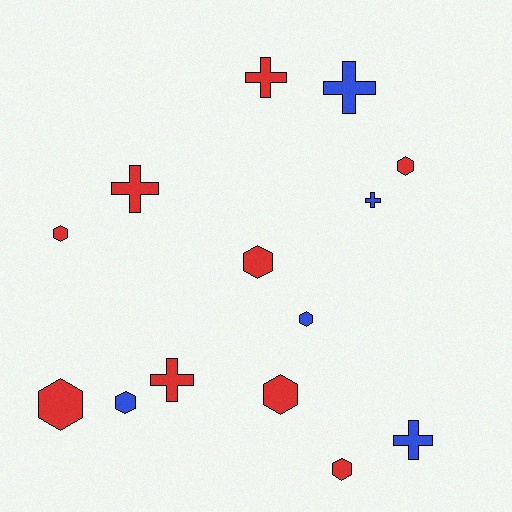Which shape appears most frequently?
Hexagon, with 8 objects.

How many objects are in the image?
There are 14 objects.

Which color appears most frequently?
Red, with 9 objects.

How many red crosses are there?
There are 3 red crosses.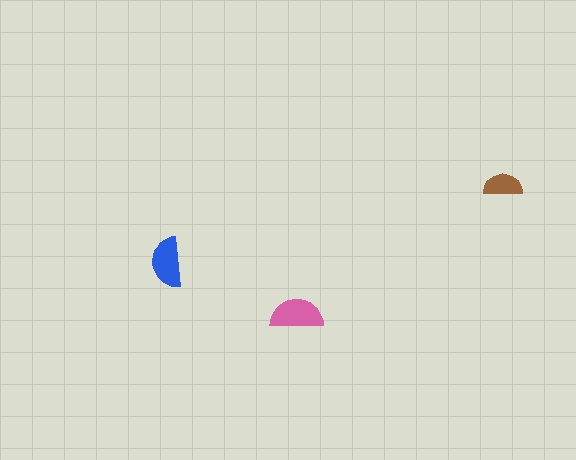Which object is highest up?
The brown semicircle is topmost.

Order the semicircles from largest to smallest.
the pink one, the blue one, the brown one.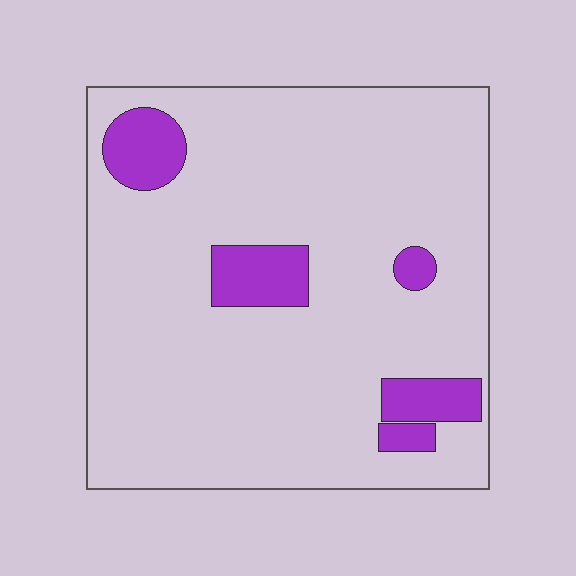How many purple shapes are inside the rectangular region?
5.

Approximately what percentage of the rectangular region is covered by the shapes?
Approximately 10%.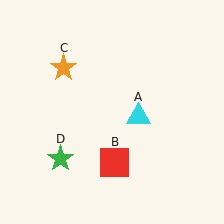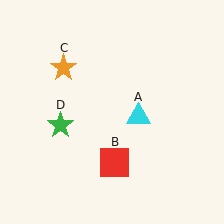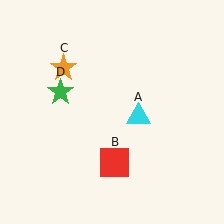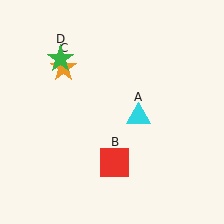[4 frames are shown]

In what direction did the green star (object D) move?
The green star (object D) moved up.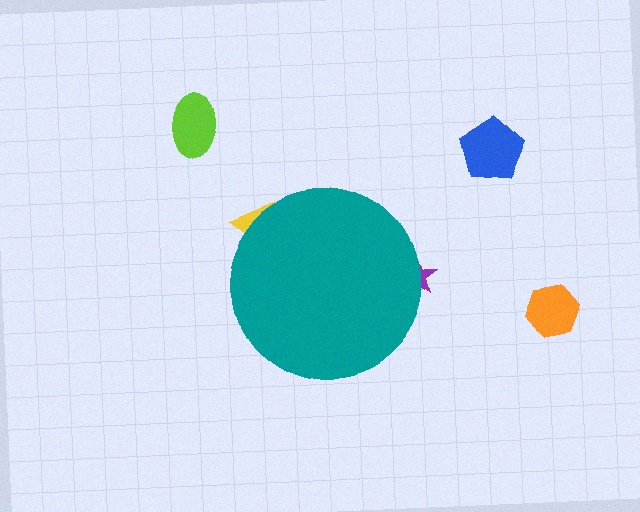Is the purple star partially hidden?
Yes, the purple star is partially hidden behind the teal circle.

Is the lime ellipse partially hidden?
No, the lime ellipse is fully visible.